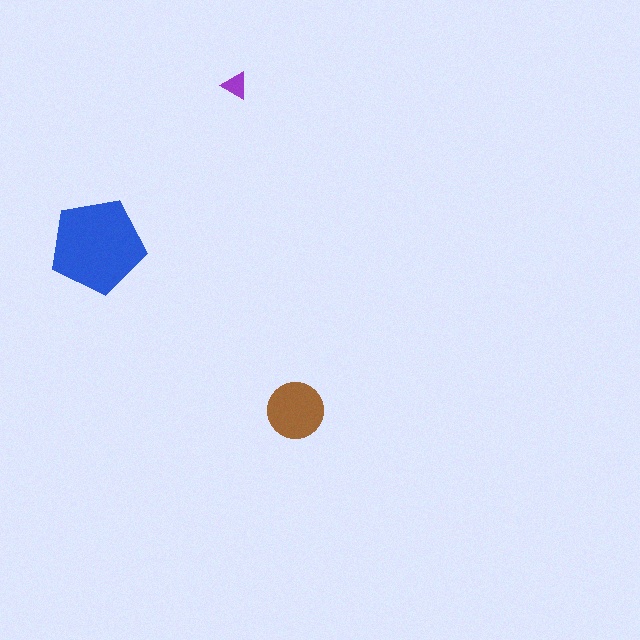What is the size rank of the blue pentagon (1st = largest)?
1st.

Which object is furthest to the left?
The blue pentagon is leftmost.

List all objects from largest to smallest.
The blue pentagon, the brown circle, the purple triangle.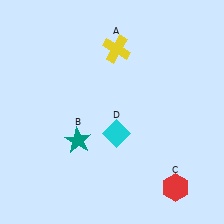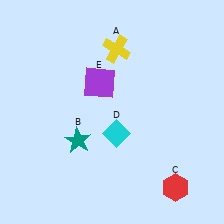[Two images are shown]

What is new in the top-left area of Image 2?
A purple square (E) was added in the top-left area of Image 2.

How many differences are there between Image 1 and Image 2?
There is 1 difference between the two images.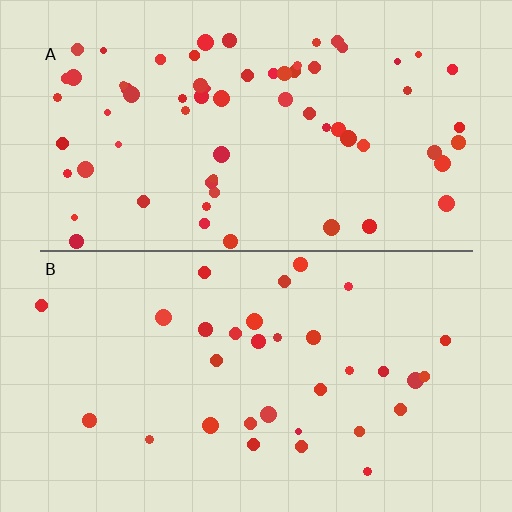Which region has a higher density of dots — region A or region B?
A (the top).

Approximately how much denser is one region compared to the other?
Approximately 2.1× — region A over region B.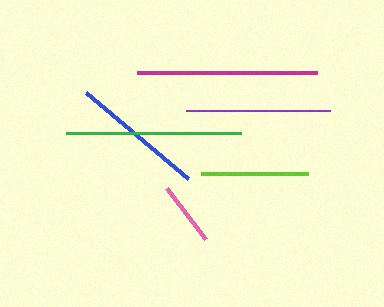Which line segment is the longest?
The magenta line is the longest at approximately 180 pixels.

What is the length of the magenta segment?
The magenta segment is approximately 180 pixels long.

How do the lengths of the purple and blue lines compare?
The purple and blue lines are approximately the same length.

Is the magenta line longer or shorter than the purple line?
The magenta line is longer than the purple line.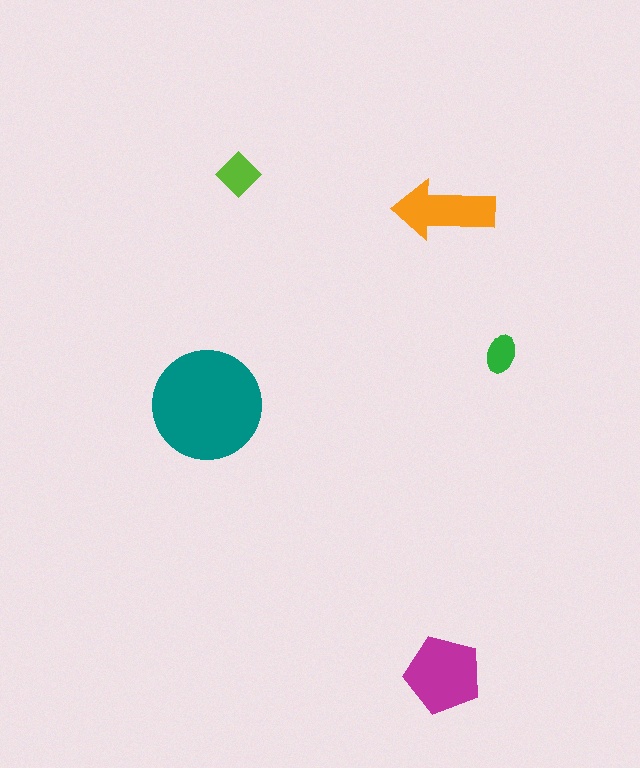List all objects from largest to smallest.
The teal circle, the magenta pentagon, the orange arrow, the lime diamond, the green ellipse.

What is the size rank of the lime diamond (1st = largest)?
4th.